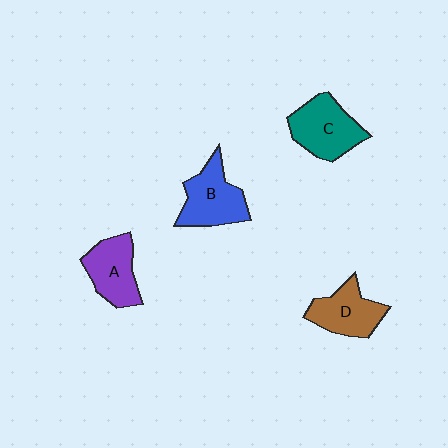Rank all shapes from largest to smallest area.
From largest to smallest: C (teal), B (blue), A (purple), D (brown).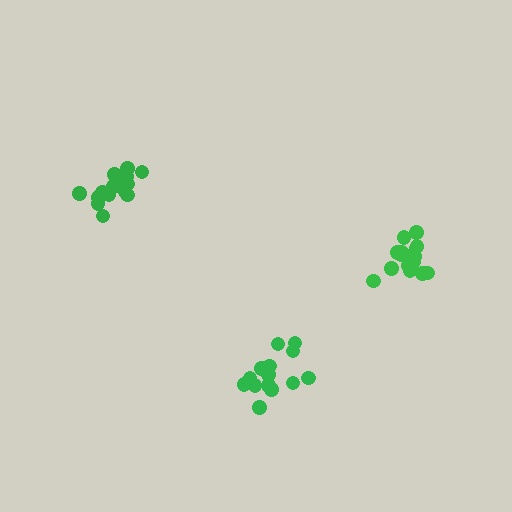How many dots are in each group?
Group 1: 18 dots, Group 2: 14 dots, Group 3: 19 dots (51 total).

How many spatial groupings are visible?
There are 3 spatial groupings.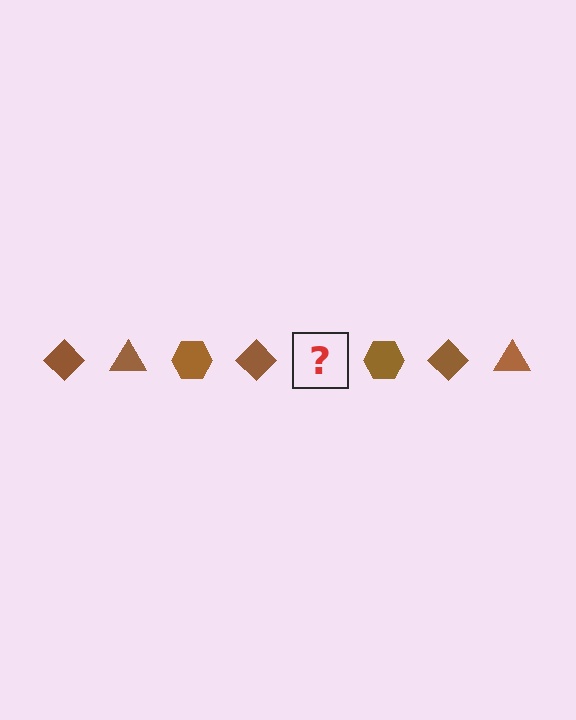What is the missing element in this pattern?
The missing element is a brown triangle.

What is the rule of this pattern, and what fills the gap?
The rule is that the pattern cycles through diamond, triangle, hexagon shapes in brown. The gap should be filled with a brown triangle.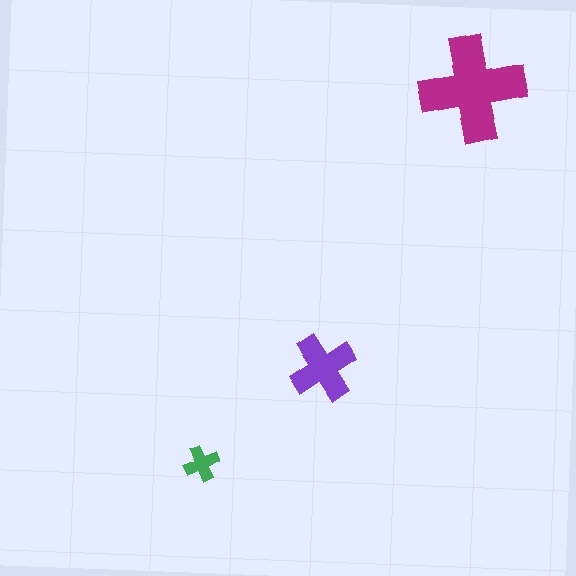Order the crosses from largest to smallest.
the magenta one, the purple one, the green one.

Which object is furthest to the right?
The magenta cross is rightmost.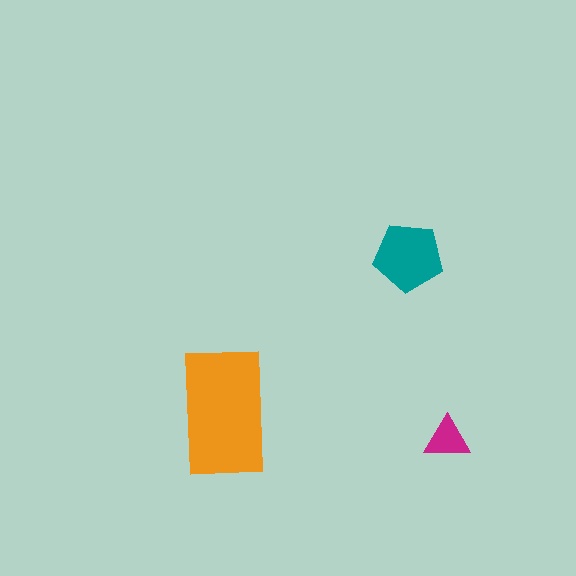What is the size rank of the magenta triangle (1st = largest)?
3rd.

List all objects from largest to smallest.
The orange rectangle, the teal pentagon, the magenta triangle.